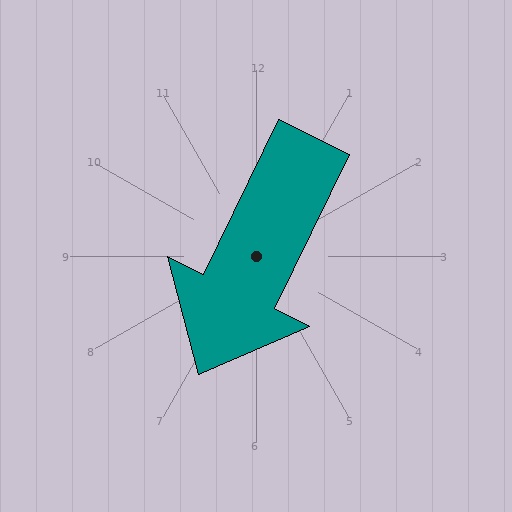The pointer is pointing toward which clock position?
Roughly 7 o'clock.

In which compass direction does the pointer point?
Southwest.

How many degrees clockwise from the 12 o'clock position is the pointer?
Approximately 206 degrees.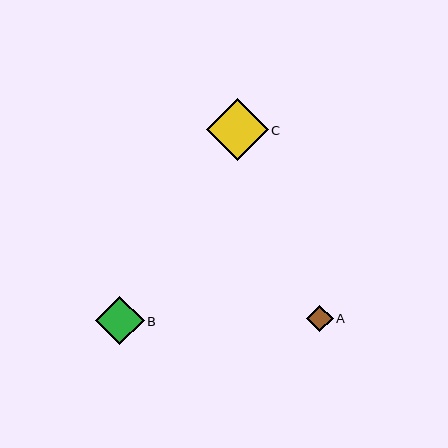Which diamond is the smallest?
Diamond A is the smallest with a size of approximately 26 pixels.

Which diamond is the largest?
Diamond C is the largest with a size of approximately 62 pixels.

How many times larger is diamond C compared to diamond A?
Diamond C is approximately 2.4 times the size of diamond A.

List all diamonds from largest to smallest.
From largest to smallest: C, B, A.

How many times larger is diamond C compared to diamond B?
Diamond C is approximately 1.3 times the size of diamond B.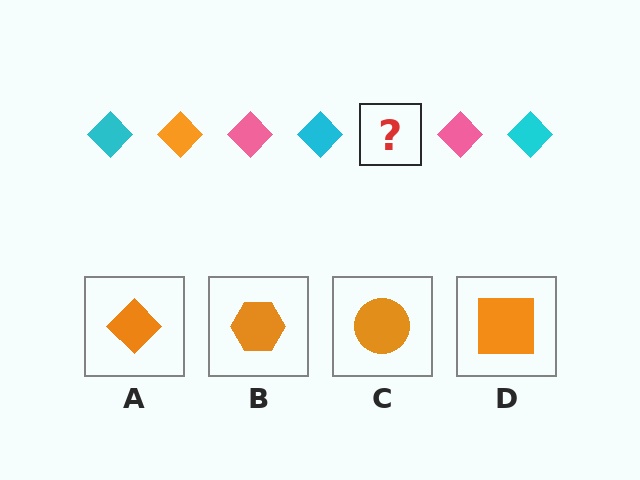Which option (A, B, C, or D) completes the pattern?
A.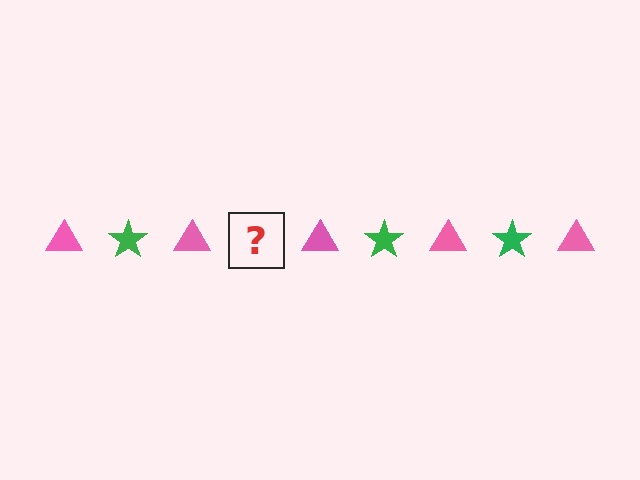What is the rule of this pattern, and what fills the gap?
The rule is that the pattern alternates between pink triangle and green star. The gap should be filled with a green star.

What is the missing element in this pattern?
The missing element is a green star.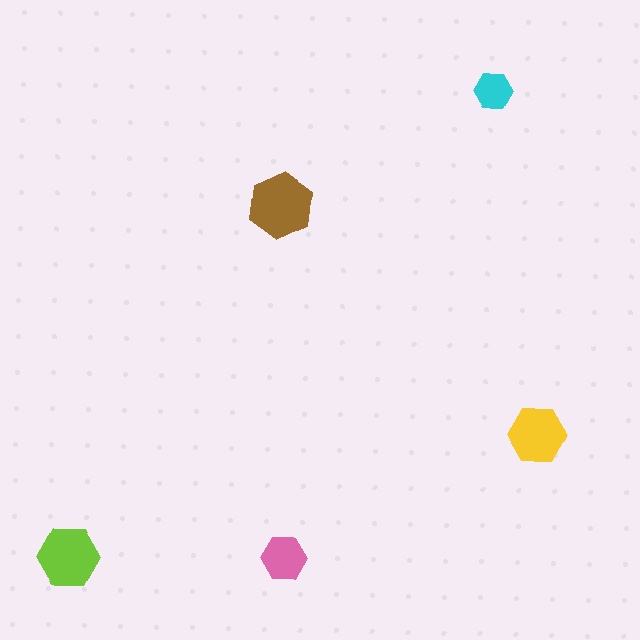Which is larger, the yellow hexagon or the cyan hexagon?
The yellow one.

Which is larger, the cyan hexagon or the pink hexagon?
The pink one.